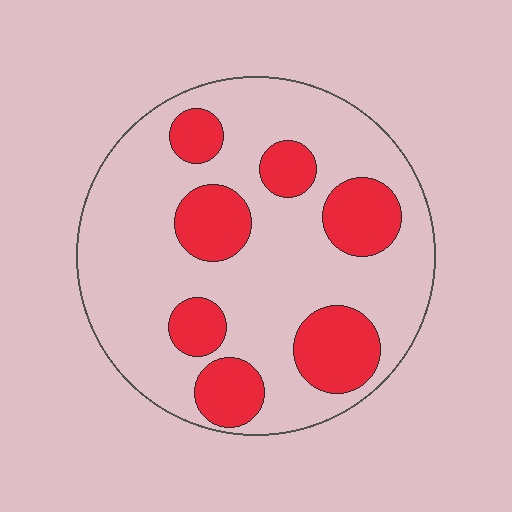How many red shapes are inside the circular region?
7.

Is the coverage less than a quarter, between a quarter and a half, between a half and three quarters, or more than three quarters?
Between a quarter and a half.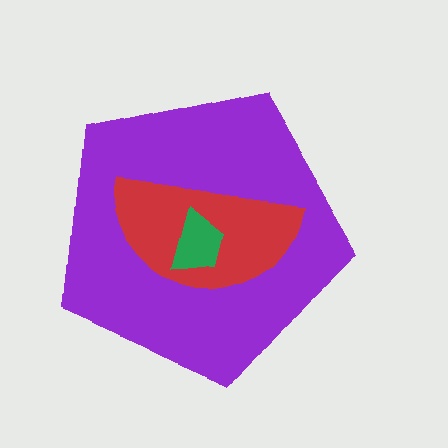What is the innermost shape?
The green trapezoid.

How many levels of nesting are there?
3.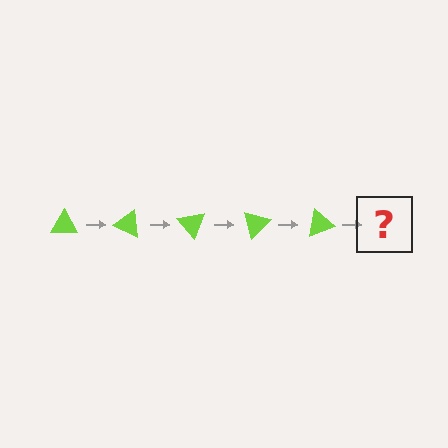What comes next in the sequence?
The next element should be a lime triangle rotated 125 degrees.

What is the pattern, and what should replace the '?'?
The pattern is that the triangle rotates 25 degrees each step. The '?' should be a lime triangle rotated 125 degrees.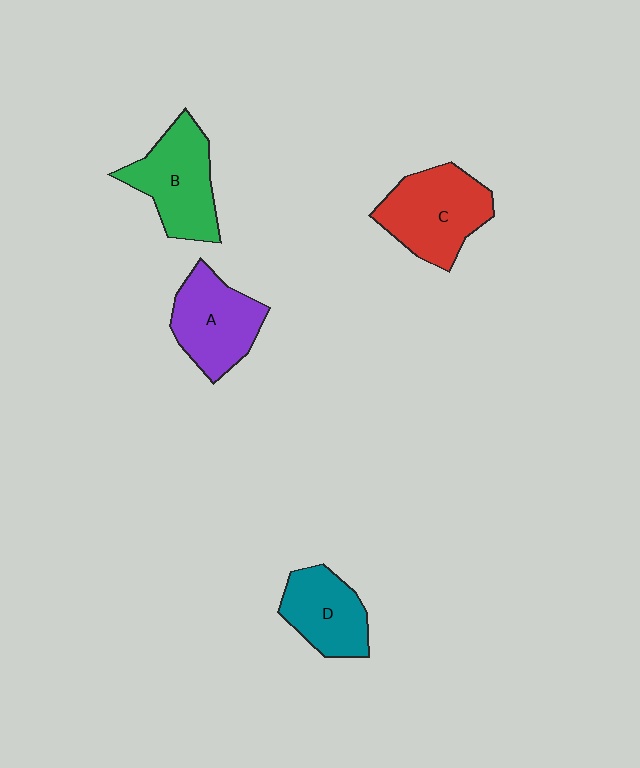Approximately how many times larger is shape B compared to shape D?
Approximately 1.2 times.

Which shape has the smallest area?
Shape D (teal).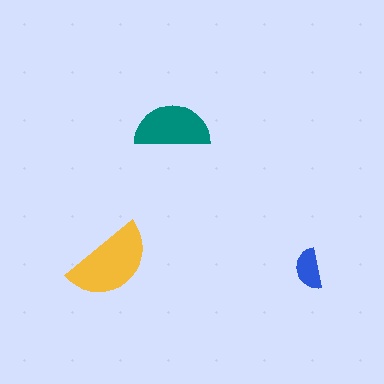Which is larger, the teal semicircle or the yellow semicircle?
The yellow one.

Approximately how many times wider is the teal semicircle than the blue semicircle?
About 2 times wider.